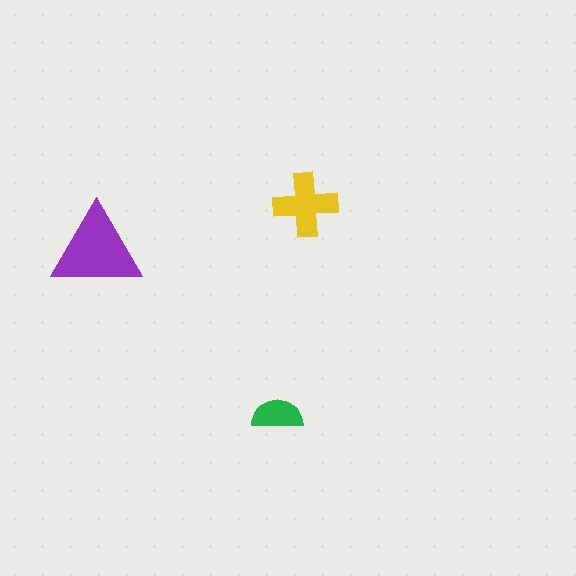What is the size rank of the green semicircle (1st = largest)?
3rd.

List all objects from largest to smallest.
The purple triangle, the yellow cross, the green semicircle.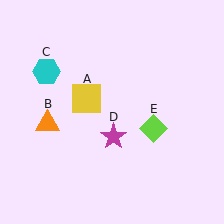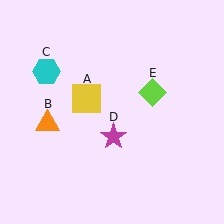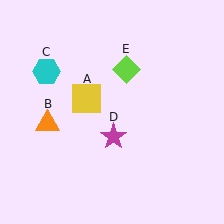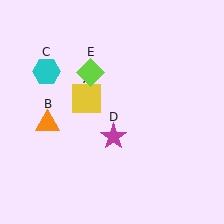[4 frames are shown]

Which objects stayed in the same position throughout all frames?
Yellow square (object A) and orange triangle (object B) and cyan hexagon (object C) and magenta star (object D) remained stationary.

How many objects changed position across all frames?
1 object changed position: lime diamond (object E).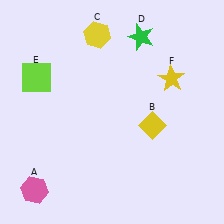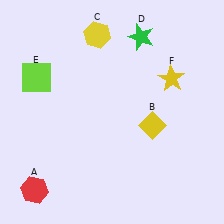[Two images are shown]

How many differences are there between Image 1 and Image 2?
There is 1 difference between the two images.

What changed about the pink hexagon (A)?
In Image 1, A is pink. In Image 2, it changed to red.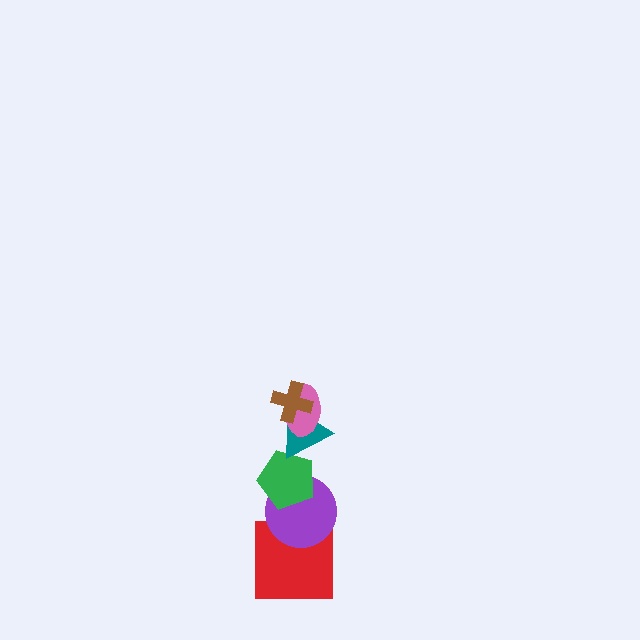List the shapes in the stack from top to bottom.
From top to bottom: the brown cross, the pink ellipse, the teal triangle, the green pentagon, the purple circle, the red square.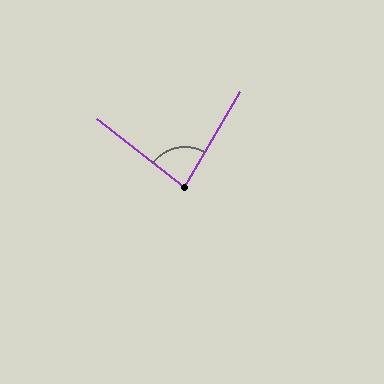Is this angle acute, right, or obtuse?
It is acute.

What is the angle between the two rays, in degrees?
Approximately 82 degrees.